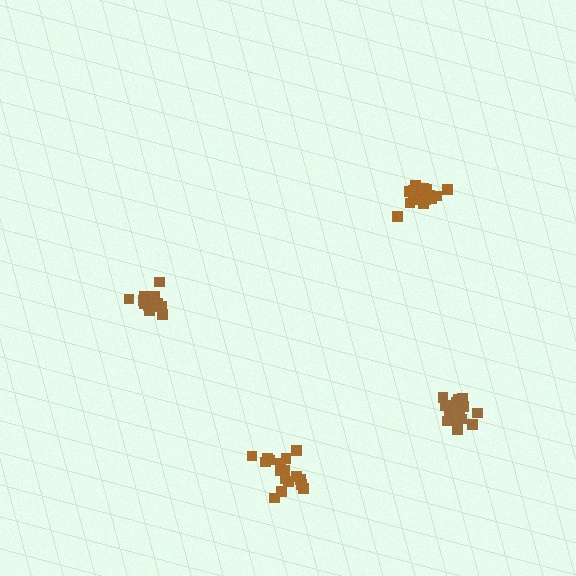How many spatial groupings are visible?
There are 4 spatial groupings.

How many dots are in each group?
Group 1: 17 dots, Group 2: 16 dots, Group 3: 16 dots, Group 4: 19 dots (68 total).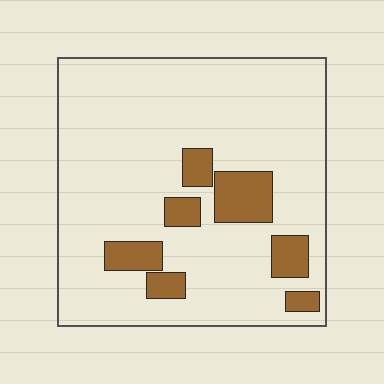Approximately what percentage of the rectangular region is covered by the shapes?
Approximately 15%.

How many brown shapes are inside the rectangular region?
7.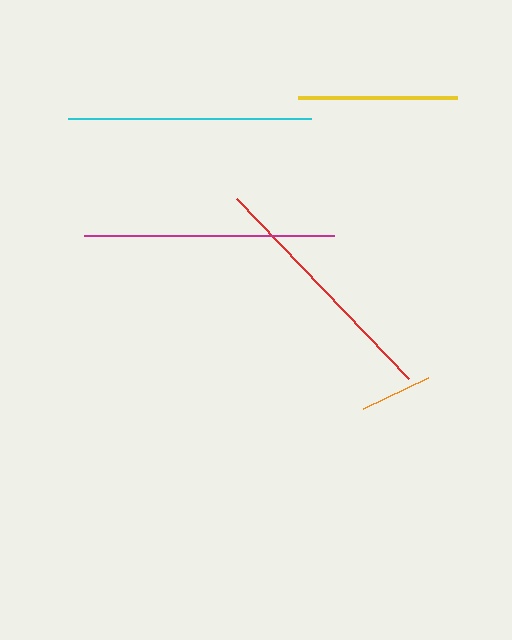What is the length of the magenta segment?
The magenta segment is approximately 250 pixels long.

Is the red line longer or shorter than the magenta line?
The magenta line is longer than the red line.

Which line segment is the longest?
The magenta line is the longest at approximately 250 pixels.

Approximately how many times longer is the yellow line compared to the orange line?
The yellow line is approximately 2.2 times the length of the orange line.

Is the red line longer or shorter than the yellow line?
The red line is longer than the yellow line.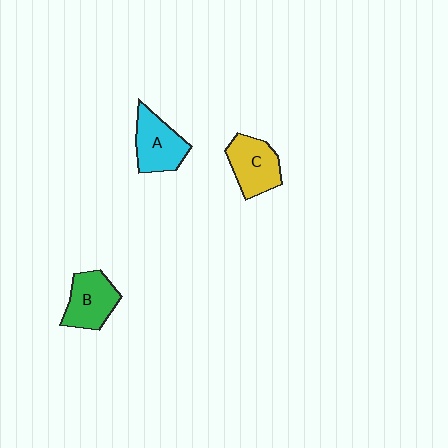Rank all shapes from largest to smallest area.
From largest to smallest: A (cyan), C (yellow), B (green).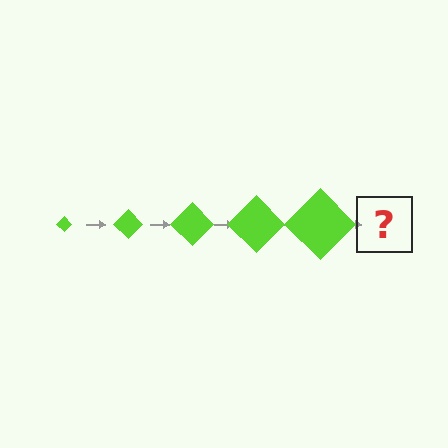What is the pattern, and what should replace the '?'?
The pattern is that the diamond gets progressively larger each step. The '?' should be a lime diamond, larger than the previous one.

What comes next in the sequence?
The next element should be a lime diamond, larger than the previous one.